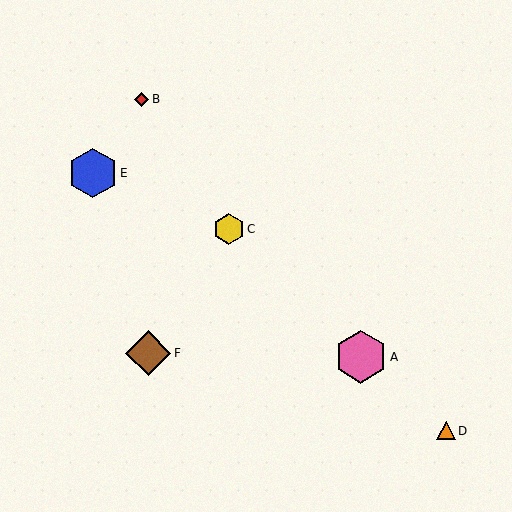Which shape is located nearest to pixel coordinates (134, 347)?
The brown diamond (labeled F) at (148, 353) is nearest to that location.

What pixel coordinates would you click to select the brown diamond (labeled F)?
Click at (148, 353) to select the brown diamond F.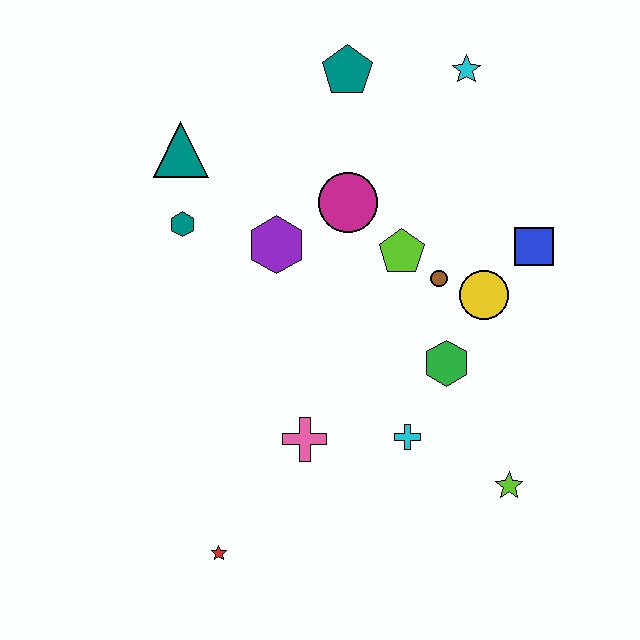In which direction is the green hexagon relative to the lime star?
The green hexagon is above the lime star.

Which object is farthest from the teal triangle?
The lime star is farthest from the teal triangle.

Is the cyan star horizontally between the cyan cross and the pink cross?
No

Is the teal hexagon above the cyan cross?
Yes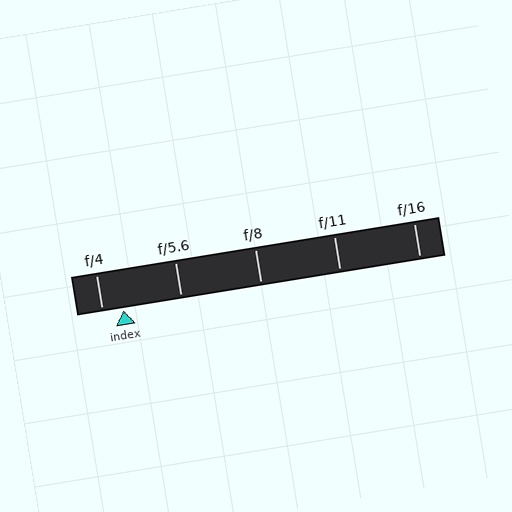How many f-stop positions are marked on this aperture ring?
There are 5 f-stop positions marked.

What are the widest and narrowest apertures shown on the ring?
The widest aperture shown is f/4 and the narrowest is f/16.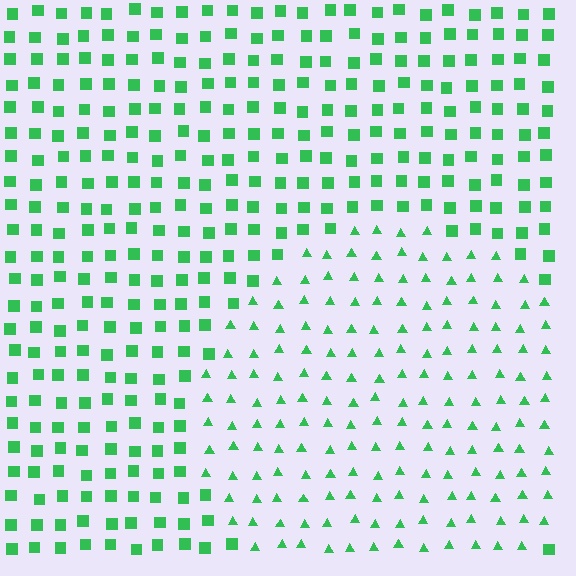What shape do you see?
I see a circle.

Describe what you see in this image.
The image is filled with small green elements arranged in a uniform grid. A circle-shaped region contains triangles, while the surrounding area contains squares. The boundary is defined purely by the change in element shape.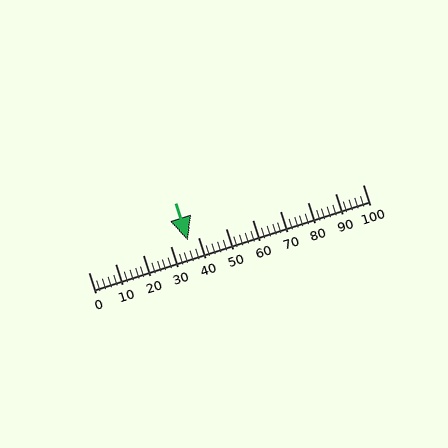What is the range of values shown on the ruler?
The ruler shows values from 0 to 100.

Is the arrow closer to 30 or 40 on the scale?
The arrow is closer to 40.